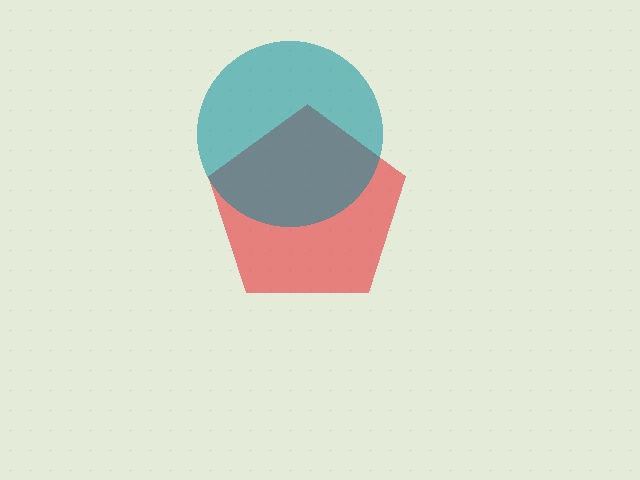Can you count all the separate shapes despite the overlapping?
Yes, there are 2 separate shapes.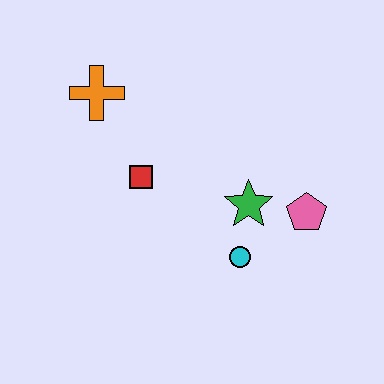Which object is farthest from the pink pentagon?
The orange cross is farthest from the pink pentagon.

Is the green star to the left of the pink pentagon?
Yes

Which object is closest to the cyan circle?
The green star is closest to the cyan circle.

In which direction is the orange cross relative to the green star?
The orange cross is to the left of the green star.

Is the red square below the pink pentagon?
No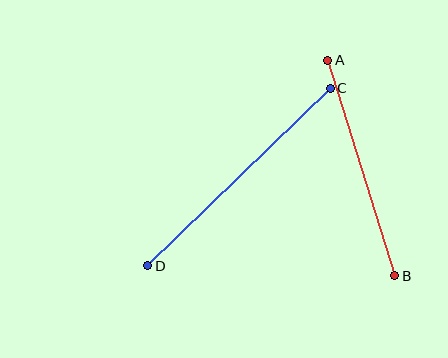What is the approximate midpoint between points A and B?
The midpoint is at approximately (361, 168) pixels.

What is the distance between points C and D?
The distance is approximately 255 pixels.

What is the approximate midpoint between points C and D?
The midpoint is at approximately (239, 177) pixels.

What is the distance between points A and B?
The distance is approximately 226 pixels.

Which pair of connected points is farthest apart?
Points C and D are farthest apart.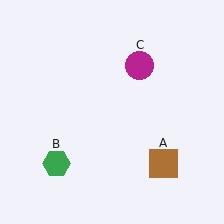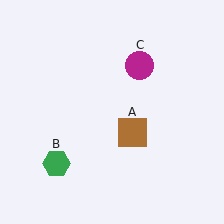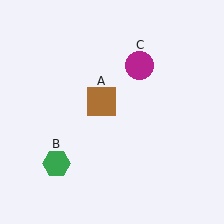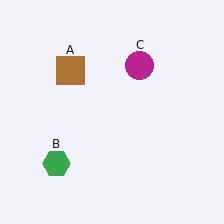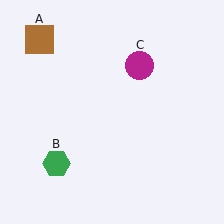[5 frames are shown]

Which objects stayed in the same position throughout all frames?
Green hexagon (object B) and magenta circle (object C) remained stationary.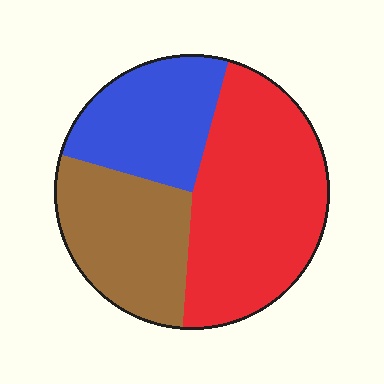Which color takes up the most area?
Red, at roughly 45%.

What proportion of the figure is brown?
Brown takes up between a quarter and a half of the figure.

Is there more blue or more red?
Red.